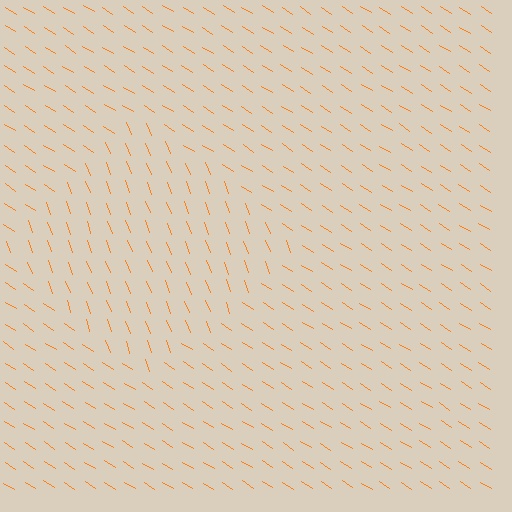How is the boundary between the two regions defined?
The boundary is defined purely by a change in line orientation (approximately 37 degrees difference). All lines are the same color and thickness.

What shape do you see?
I see a diamond.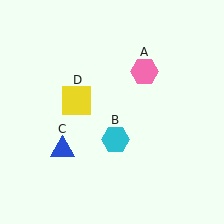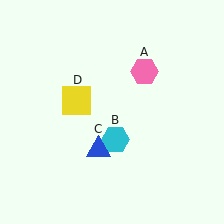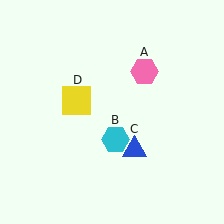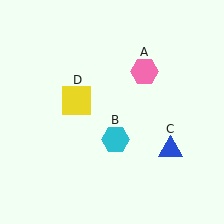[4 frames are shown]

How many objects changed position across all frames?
1 object changed position: blue triangle (object C).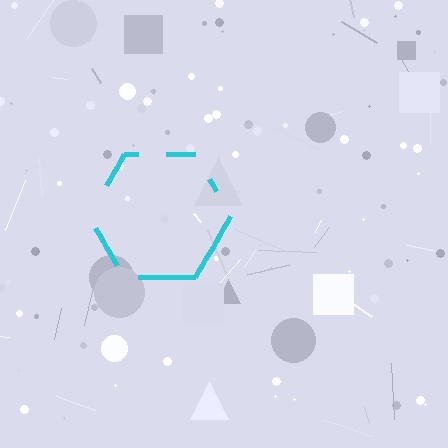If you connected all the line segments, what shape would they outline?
They would outline a hexagon.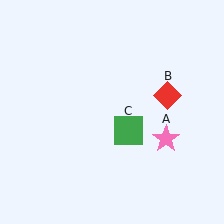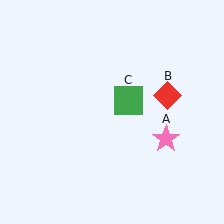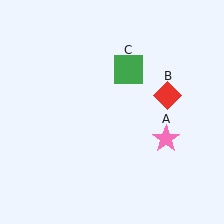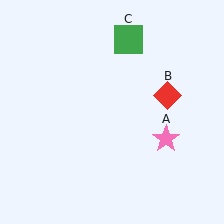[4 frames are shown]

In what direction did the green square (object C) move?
The green square (object C) moved up.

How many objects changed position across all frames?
1 object changed position: green square (object C).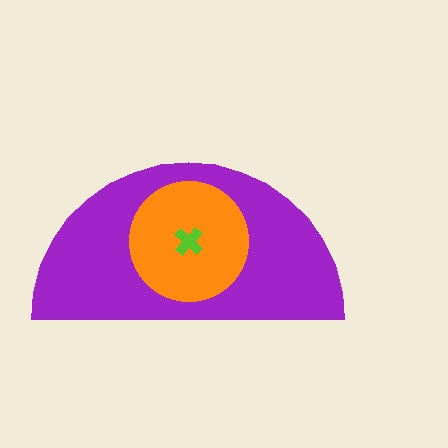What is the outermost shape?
The purple semicircle.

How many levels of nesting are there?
3.